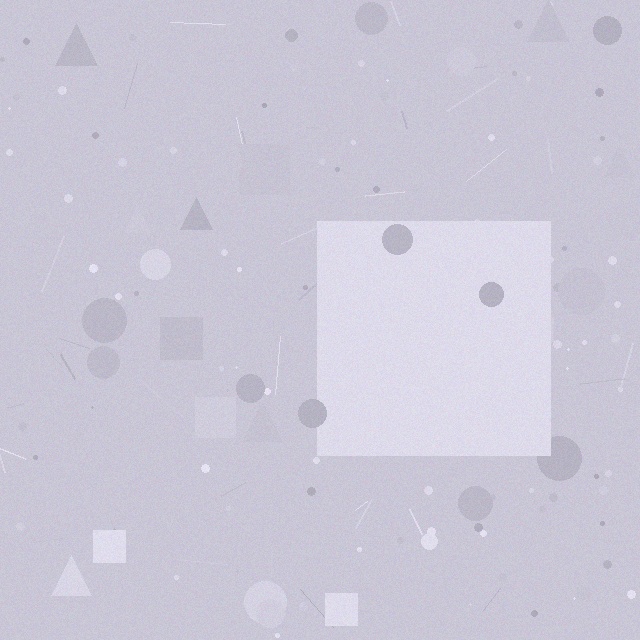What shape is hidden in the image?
A square is hidden in the image.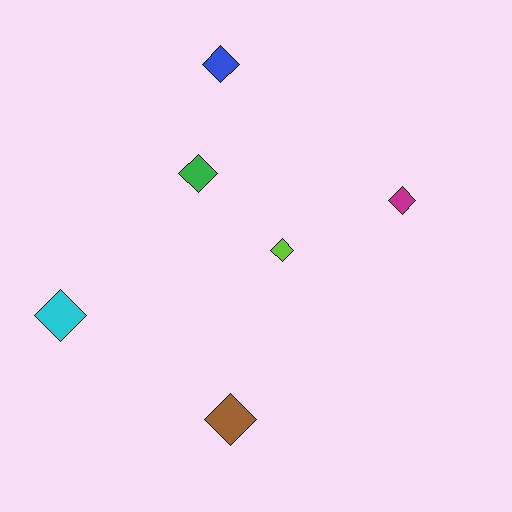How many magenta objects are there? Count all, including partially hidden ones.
There is 1 magenta object.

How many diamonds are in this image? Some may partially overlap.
There are 6 diamonds.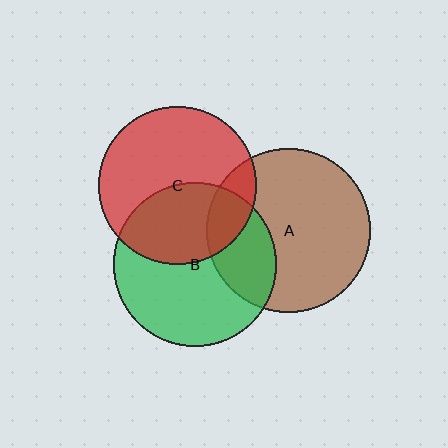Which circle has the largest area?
Circle A (brown).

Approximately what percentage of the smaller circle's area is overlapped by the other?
Approximately 30%.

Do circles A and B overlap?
Yes.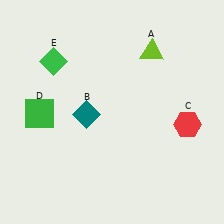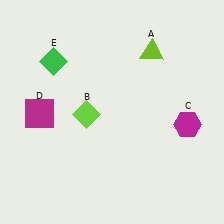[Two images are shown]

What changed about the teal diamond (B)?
In Image 1, B is teal. In Image 2, it changed to lime.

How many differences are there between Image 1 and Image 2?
There are 3 differences between the two images.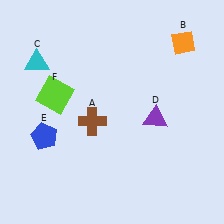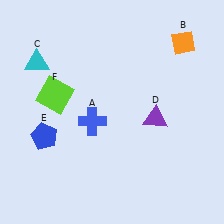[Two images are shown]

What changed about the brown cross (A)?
In Image 1, A is brown. In Image 2, it changed to blue.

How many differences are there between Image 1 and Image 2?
There is 1 difference between the two images.